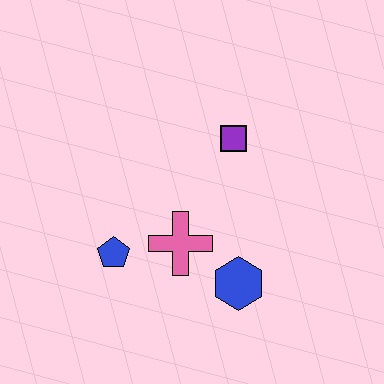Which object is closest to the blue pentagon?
The pink cross is closest to the blue pentagon.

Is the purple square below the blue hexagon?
No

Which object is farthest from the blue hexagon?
The purple square is farthest from the blue hexagon.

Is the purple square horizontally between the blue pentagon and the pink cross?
No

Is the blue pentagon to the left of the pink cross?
Yes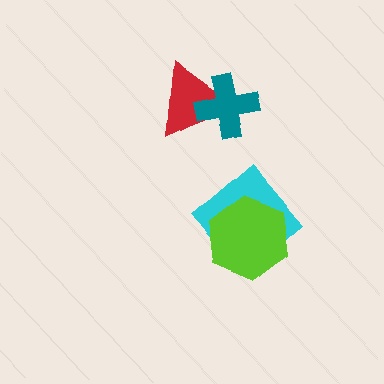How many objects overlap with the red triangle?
1 object overlaps with the red triangle.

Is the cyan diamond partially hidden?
Yes, it is partially covered by another shape.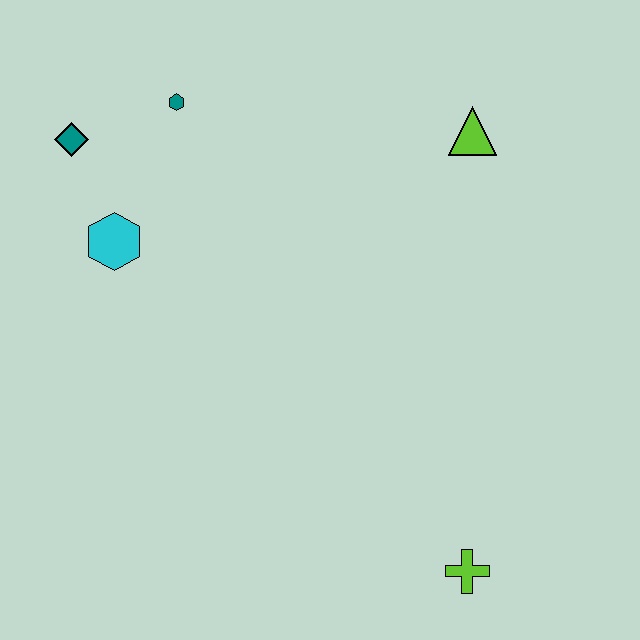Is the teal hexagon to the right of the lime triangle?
No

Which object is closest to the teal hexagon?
The teal diamond is closest to the teal hexagon.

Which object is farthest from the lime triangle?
The lime cross is farthest from the lime triangle.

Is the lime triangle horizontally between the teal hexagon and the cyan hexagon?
No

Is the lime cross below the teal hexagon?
Yes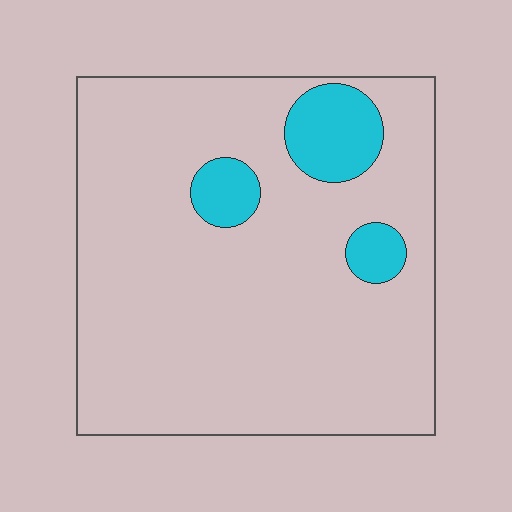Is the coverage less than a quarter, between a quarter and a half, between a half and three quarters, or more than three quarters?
Less than a quarter.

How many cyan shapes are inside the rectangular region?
3.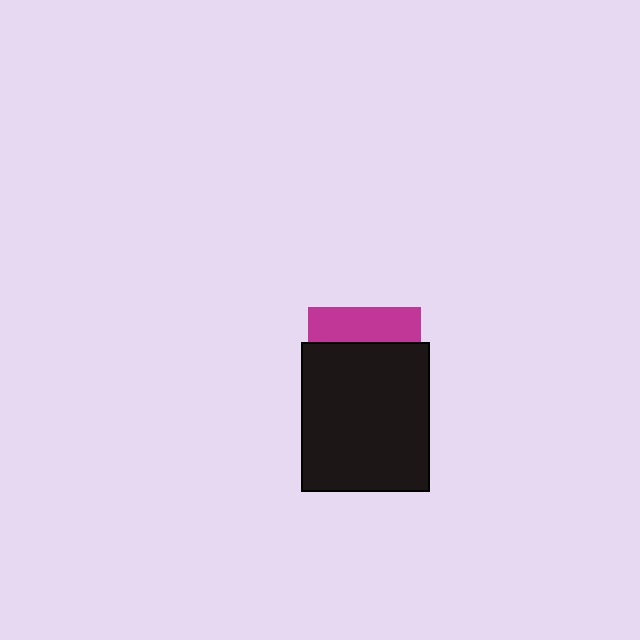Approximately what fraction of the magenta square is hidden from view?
Roughly 70% of the magenta square is hidden behind the black rectangle.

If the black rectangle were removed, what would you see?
You would see the complete magenta square.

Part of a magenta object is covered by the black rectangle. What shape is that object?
It is a square.